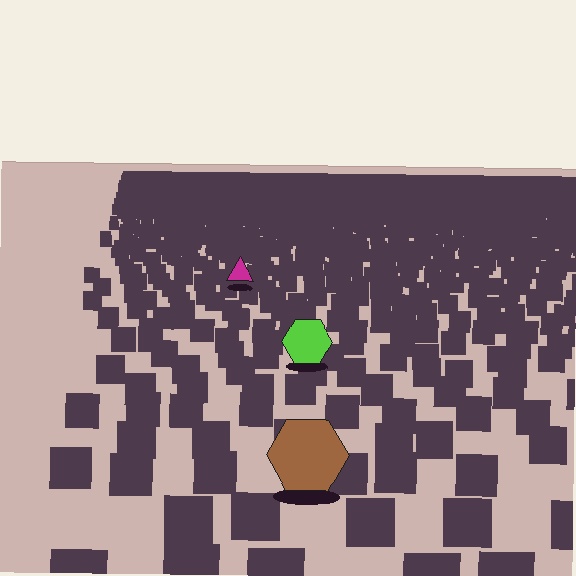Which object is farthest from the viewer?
The magenta triangle is farthest from the viewer. It appears smaller and the ground texture around it is denser.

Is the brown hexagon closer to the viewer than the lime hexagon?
Yes. The brown hexagon is closer — you can tell from the texture gradient: the ground texture is coarser near it.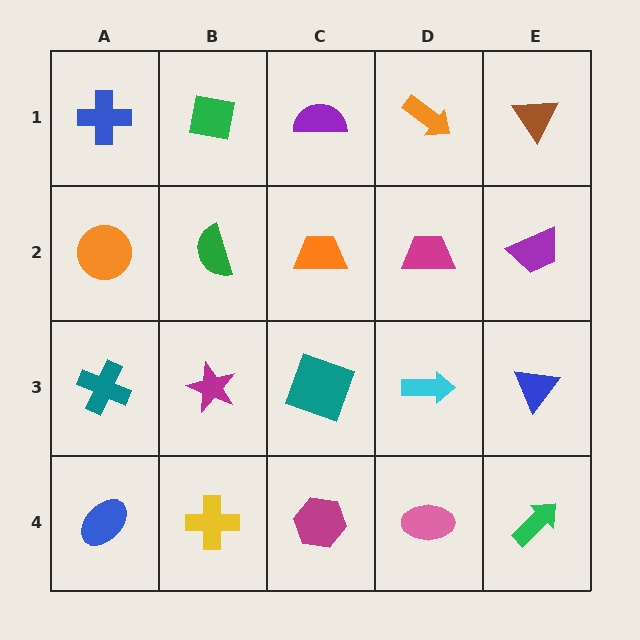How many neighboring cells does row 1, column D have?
3.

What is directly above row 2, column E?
A brown triangle.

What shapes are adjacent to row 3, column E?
A purple trapezoid (row 2, column E), a green arrow (row 4, column E), a cyan arrow (row 3, column D).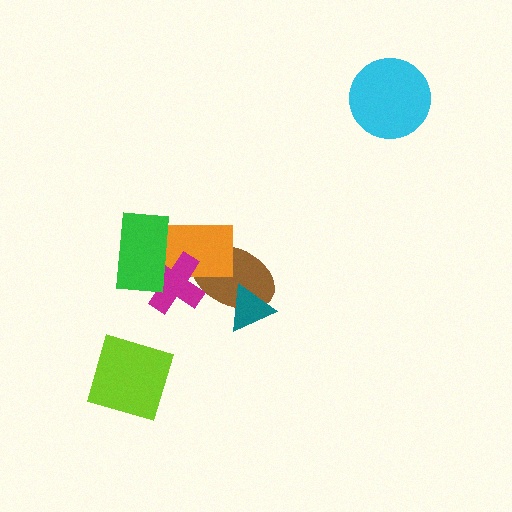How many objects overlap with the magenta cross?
3 objects overlap with the magenta cross.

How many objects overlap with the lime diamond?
0 objects overlap with the lime diamond.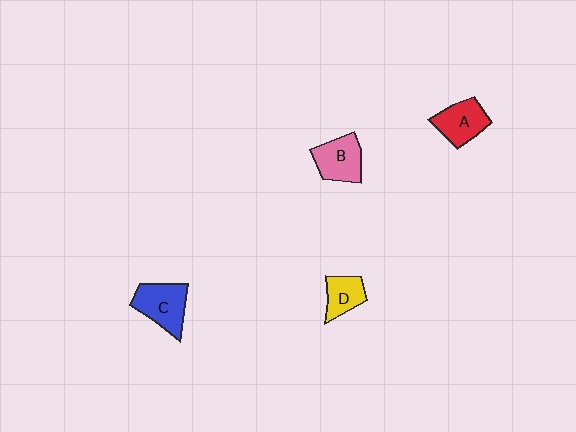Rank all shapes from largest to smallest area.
From largest to smallest: C (blue), B (pink), A (red), D (yellow).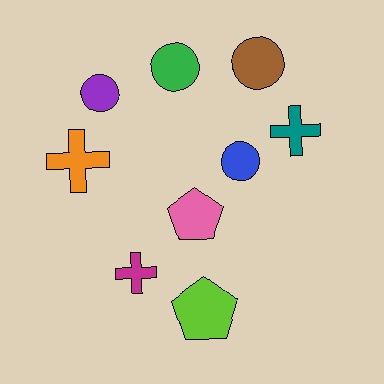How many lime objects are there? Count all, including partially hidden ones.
There is 1 lime object.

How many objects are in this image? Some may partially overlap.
There are 9 objects.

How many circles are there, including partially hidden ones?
There are 4 circles.